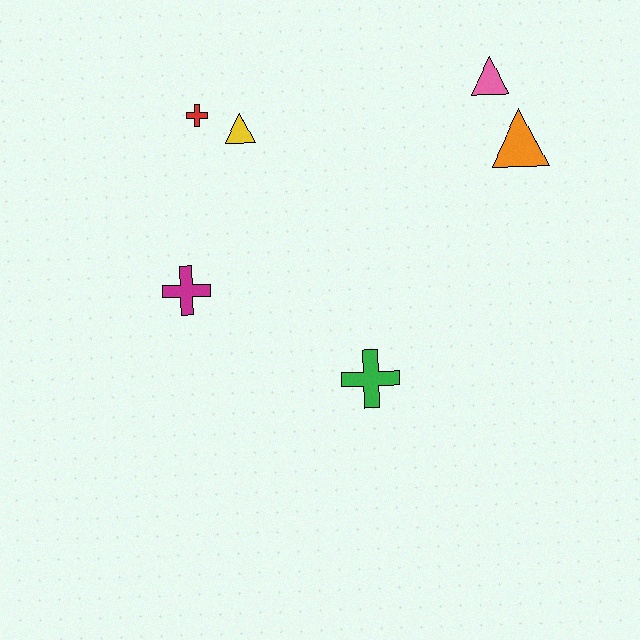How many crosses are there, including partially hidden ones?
There are 3 crosses.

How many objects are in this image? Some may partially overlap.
There are 6 objects.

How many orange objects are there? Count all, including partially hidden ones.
There is 1 orange object.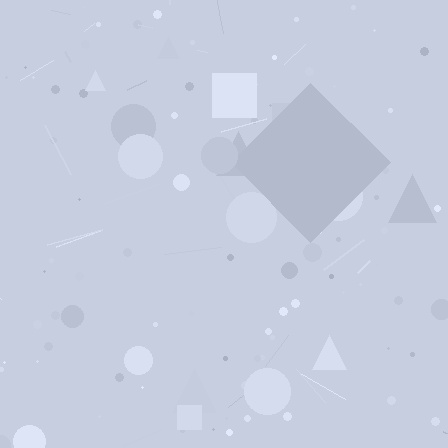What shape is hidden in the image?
A diamond is hidden in the image.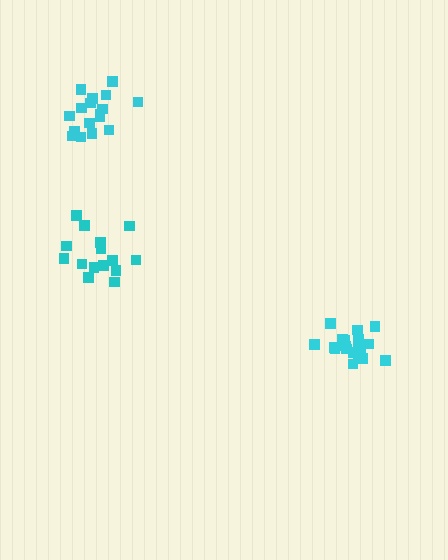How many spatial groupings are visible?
There are 3 spatial groupings.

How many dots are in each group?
Group 1: 21 dots, Group 2: 15 dots, Group 3: 18 dots (54 total).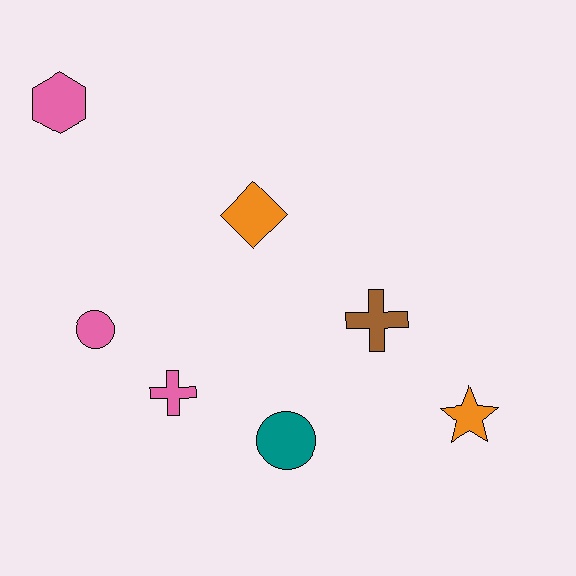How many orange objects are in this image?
There are 2 orange objects.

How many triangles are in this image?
There are no triangles.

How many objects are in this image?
There are 7 objects.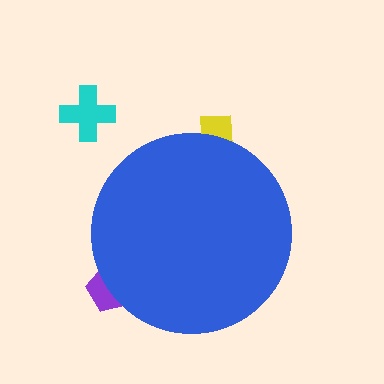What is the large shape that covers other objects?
A blue circle.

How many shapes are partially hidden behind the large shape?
2 shapes are partially hidden.